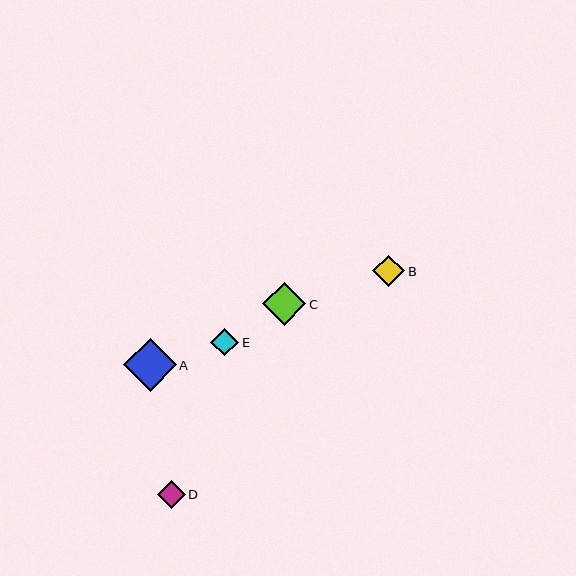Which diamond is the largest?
Diamond A is the largest with a size of approximately 53 pixels.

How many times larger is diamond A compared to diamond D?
Diamond A is approximately 1.9 times the size of diamond D.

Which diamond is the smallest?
Diamond E is the smallest with a size of approximately 28 pixels.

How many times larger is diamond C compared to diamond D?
Diamond C is approximately 1.5 times the size of diamond D.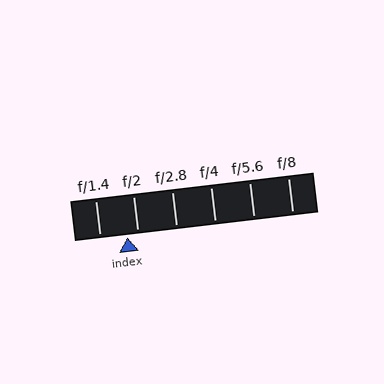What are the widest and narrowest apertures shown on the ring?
The widest aperture shown is f/1.4 and the narrowest is f/8.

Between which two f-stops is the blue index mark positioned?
The index mark is between f/1.4 and f/2.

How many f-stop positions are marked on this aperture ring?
There are 6 f-stop positions marked.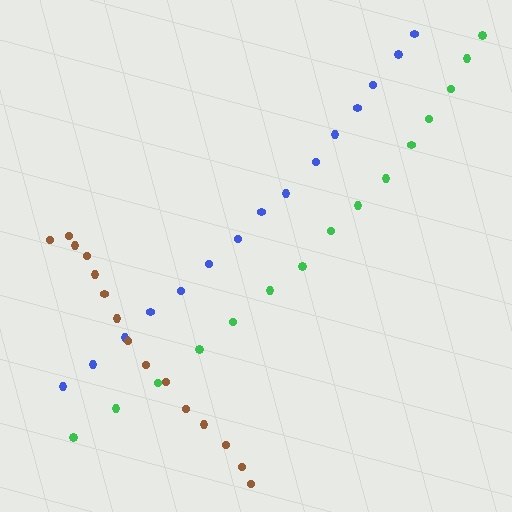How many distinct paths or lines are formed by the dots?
There are 3 distinct paths.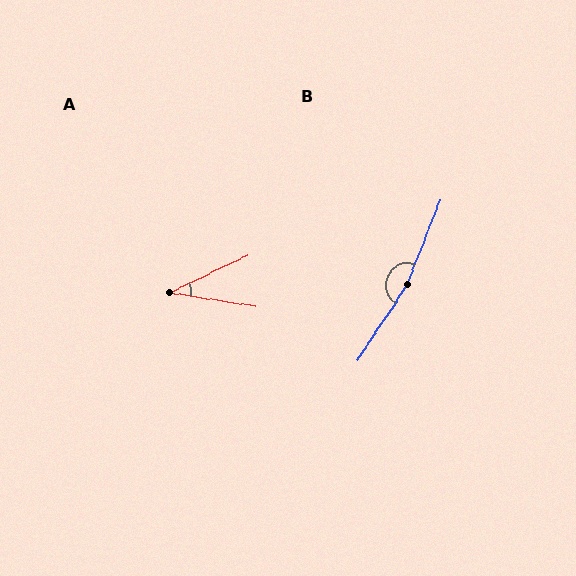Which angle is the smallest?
A, at approximately 34 degrees.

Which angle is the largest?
B, at approximately 169 degrees.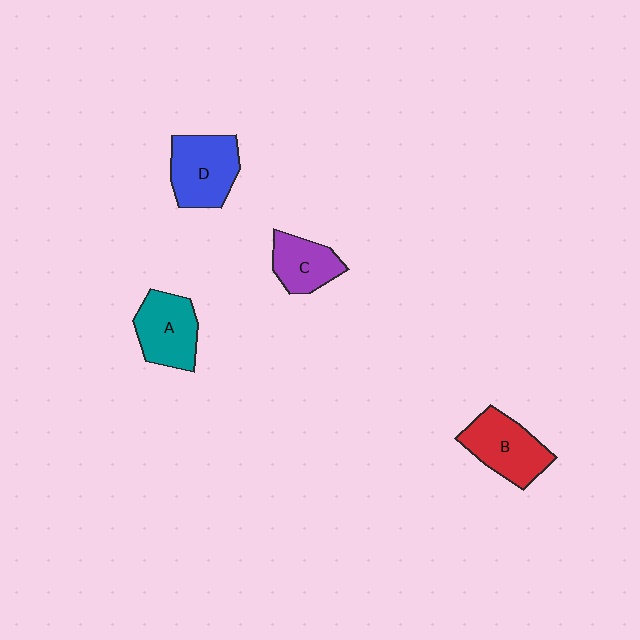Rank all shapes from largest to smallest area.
From largest to smallest: D (blue), B (red), A (teal), C (purple).